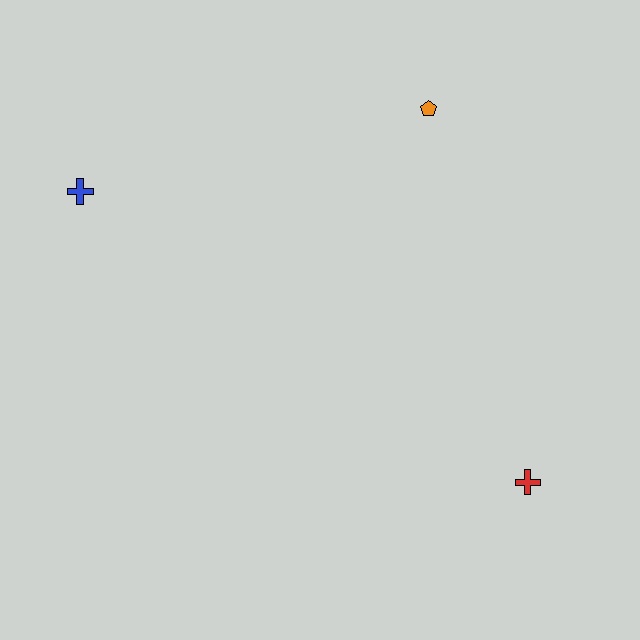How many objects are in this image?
There are 3 objects.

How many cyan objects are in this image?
There are no cyan objects.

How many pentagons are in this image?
There is 1 pentagon.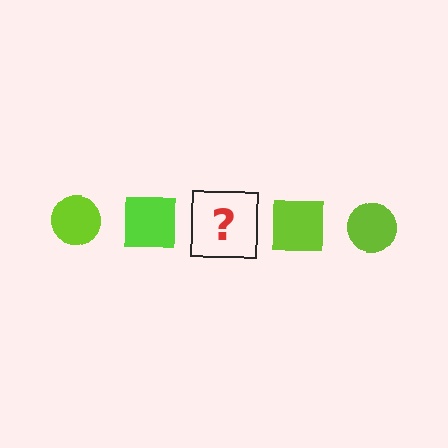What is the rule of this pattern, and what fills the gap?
The rule is that the pattern cycles through circle, square shapes in lime. The gap should be filled with a lime circle.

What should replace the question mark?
The question mark should be replaced with a lime circle.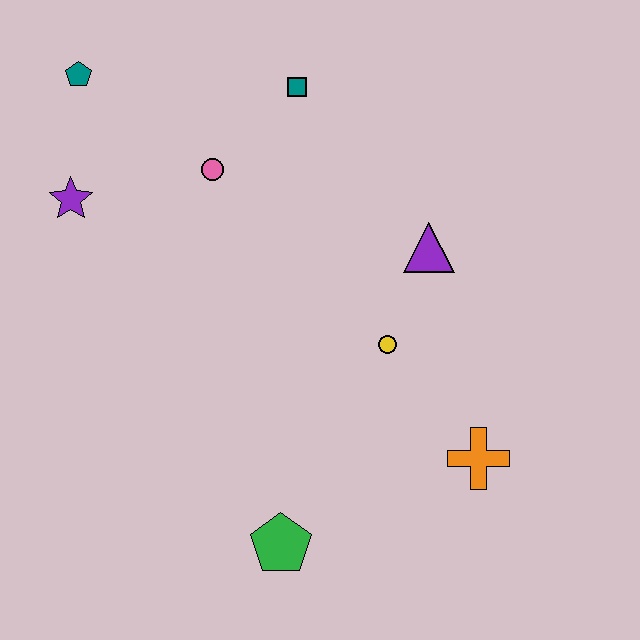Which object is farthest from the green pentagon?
The teal pentagon is farthest from the green pentagon.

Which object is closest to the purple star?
The teal pentagon is closest to the purple star.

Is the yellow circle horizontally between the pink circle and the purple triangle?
Yes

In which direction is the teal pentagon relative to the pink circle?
The teal pentagon is to the left of the pink circle.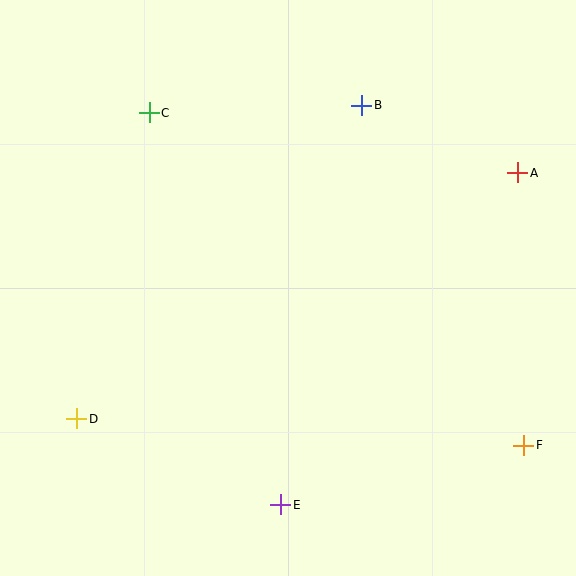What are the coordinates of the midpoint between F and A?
The midpoint between F and A is at (521, 309).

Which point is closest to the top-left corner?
Point C is closest to the top-left corner.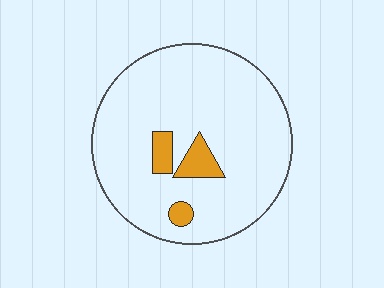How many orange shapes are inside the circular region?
3.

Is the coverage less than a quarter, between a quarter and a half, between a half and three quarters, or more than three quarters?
Less than a quarter.